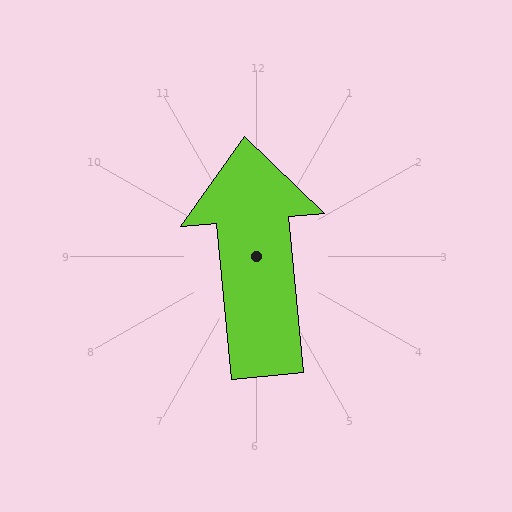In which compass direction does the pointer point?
North.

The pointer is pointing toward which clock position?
Roughly 12 o'clock.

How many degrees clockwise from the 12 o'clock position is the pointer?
Approximately 355 degrees.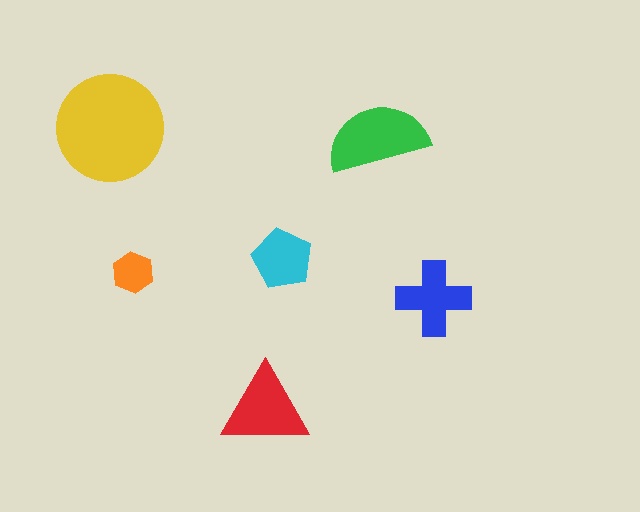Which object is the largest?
The yellow circle.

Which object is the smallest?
The orange hexagon.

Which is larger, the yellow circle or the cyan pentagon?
The yellow circle.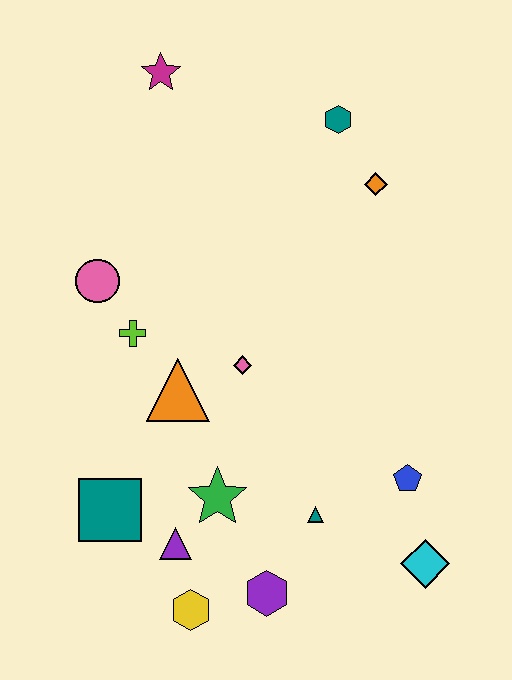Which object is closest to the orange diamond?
The teal hexagon is closest to the orange diamond.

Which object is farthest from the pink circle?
The cyan diamond is farthest from the pink circle.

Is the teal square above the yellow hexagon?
Yes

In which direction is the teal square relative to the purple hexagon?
The teal square is to the left of the purple hexagon.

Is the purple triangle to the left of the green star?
Yes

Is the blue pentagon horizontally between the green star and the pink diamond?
No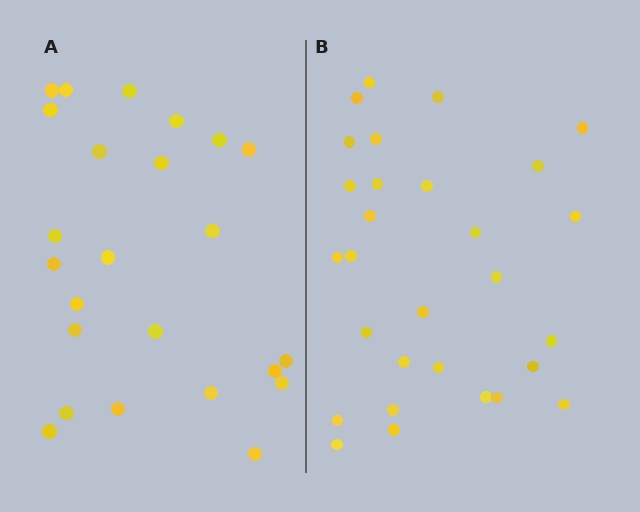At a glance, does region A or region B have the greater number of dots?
Region B (the right region) has more dots.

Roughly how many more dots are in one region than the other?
Region B has about 5 more dots than region A.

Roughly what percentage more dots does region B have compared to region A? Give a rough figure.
About 20% more.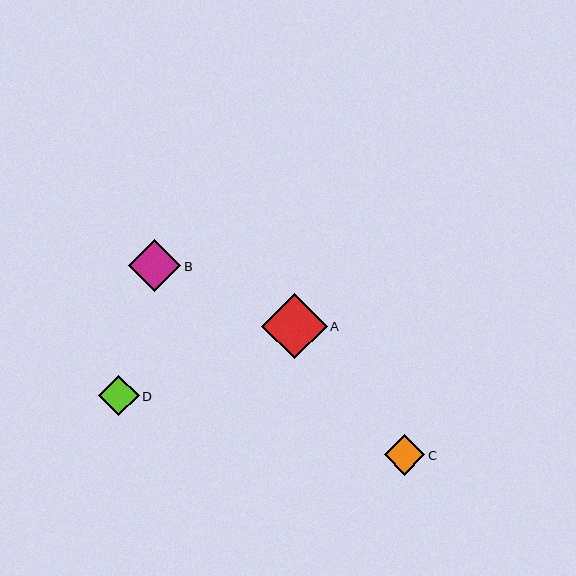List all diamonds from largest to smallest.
From largest to smallest: A, B, D, C.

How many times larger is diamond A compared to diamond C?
Diamond A is approximately 1.6 times the size of diamond C.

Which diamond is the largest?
Diamond A is the largest with a size of approximately 65 pixels.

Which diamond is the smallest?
Diamond C is the smallest with a size of approximately 41 pixels.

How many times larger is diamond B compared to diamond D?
Diamond B is approximately 1.3 times the size of diamond D.